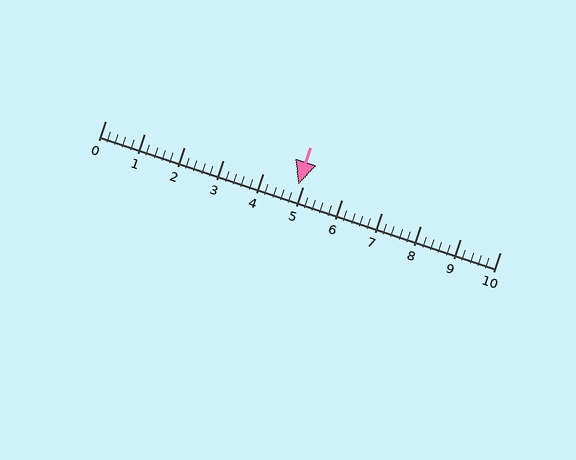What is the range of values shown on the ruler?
The ruler shows values from 0 to 10.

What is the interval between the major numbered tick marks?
The major tick marks are spaced 1 units apart.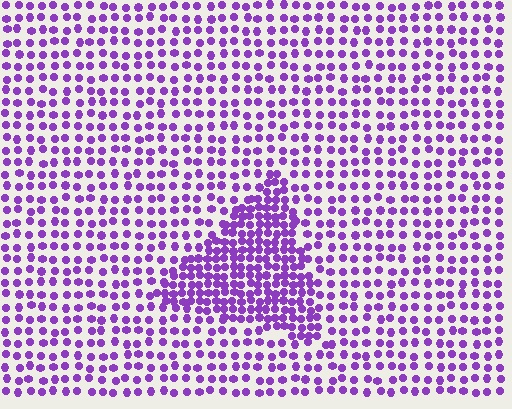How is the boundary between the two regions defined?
The boundary is defined by a change in element density (approximately 2.0x ratio). All elements are the same color, size, and shape.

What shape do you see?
I see a triangle.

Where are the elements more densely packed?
The elements are more densely packed inside the triangle boundary.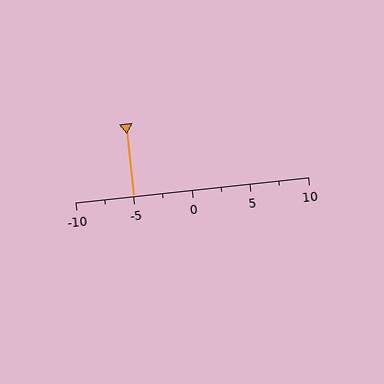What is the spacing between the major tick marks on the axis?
The major ticks are spaced 5 apart.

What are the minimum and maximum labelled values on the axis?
The axis runs from -10 to 10.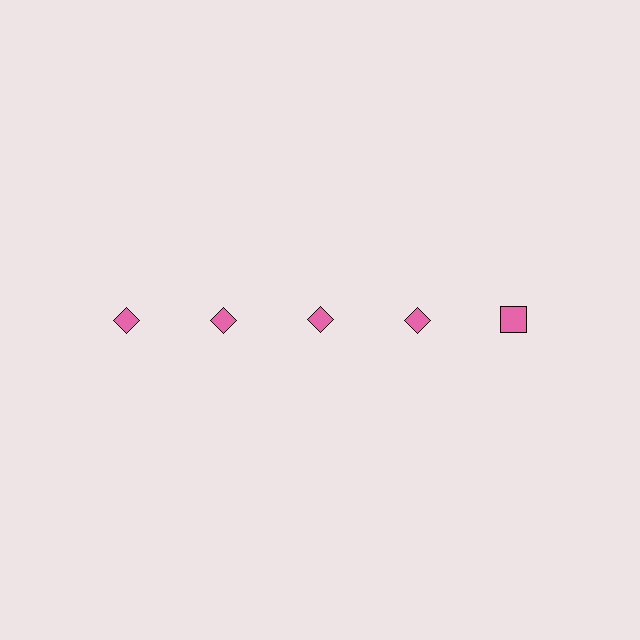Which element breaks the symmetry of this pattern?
The pink square in the top row, rightmost column breaks the symmetry. All other shapes are pink diamonds.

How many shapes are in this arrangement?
There are 5 shapes arranged in a grid pattern.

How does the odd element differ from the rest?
It has a different shape: square instead of diamond.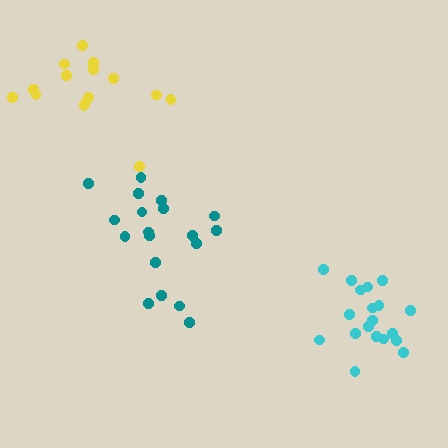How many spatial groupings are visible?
There are 3 spatial groupings.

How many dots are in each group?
Group 1: 19 dots, Group 2: 15 dots, Group 3: 19 dots (53 total).